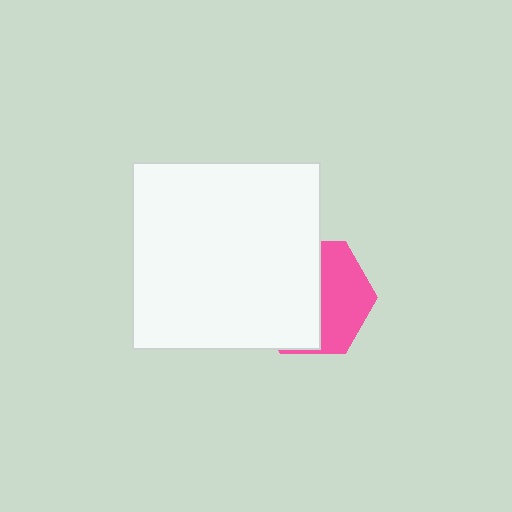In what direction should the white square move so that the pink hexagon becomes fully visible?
The white square should move left. That is the shortest direction to clear the overlap and leave the pink hexagon fully visible.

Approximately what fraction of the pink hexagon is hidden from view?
Roughly 57% of the pink hexagon is hidden behind the white square.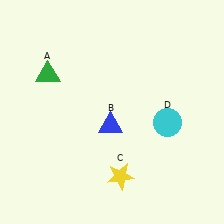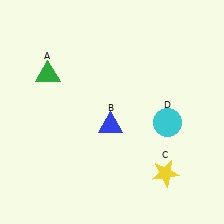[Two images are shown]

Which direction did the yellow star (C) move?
The yellow star (C) moved right.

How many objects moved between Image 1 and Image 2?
1 object moved between the two images.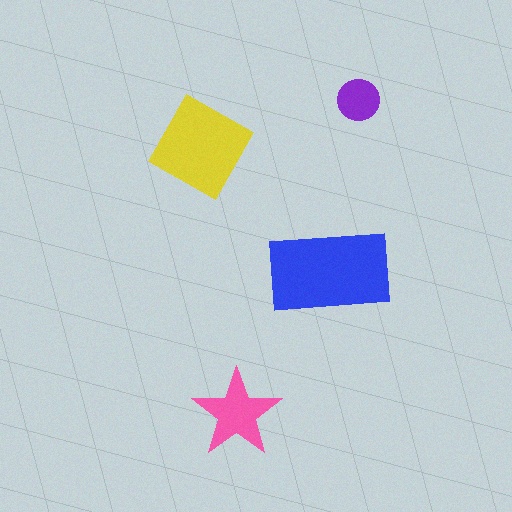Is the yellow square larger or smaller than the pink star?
Larger.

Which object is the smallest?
The purple circle.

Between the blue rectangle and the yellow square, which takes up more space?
The blue rectangle.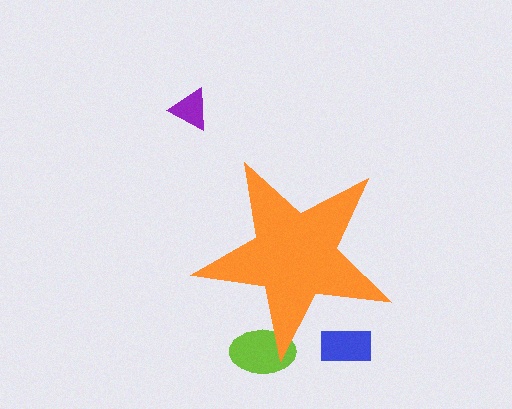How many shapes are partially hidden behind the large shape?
2 shapes are partially hidden.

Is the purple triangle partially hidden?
No, the purple triangle is fully visible.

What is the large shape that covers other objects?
An orange star.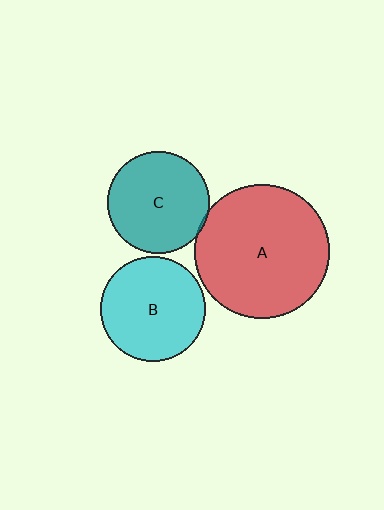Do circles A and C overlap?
Yes.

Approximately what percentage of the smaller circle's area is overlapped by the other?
Approximately 5%.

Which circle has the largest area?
Circle A (red).